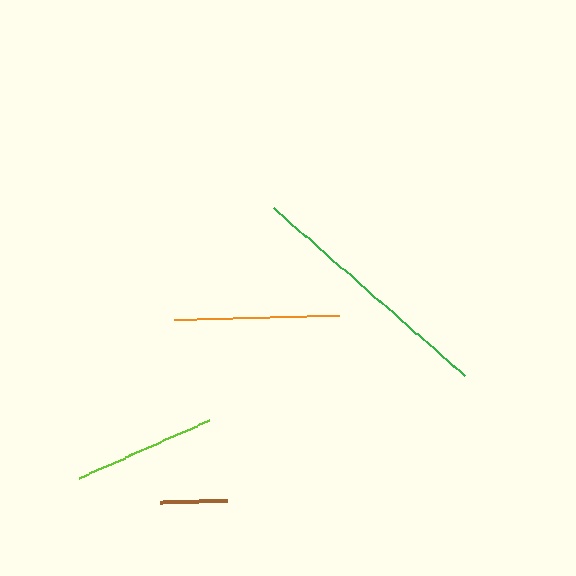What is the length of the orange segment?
The orange segment is approximately 165 pixels long.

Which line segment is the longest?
The green line is the longest at approximately 255 pixels.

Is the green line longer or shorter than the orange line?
The green line is longer than the orange line.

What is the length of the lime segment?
The lime segment is approximately 141 pixels long.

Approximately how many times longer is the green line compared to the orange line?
The green line is approximately 1.5 times the length of the orange line.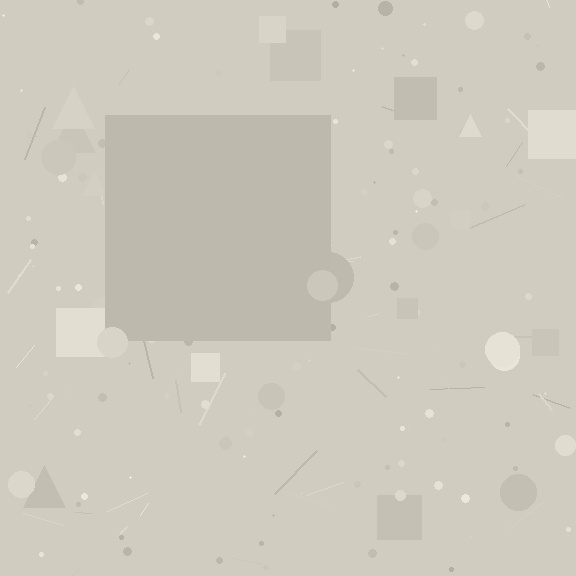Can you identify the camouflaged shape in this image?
The camouflaged shape is a square.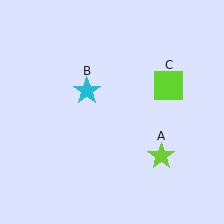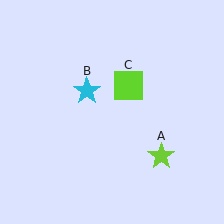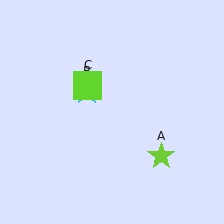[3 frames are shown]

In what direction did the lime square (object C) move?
The lime square (object C) moved left.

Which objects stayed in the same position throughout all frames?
Lime star (object A) and cyan star (object B) remained stationary.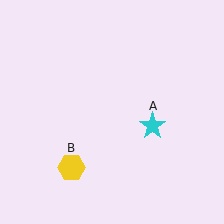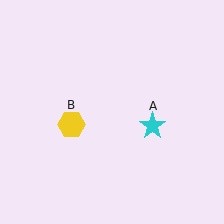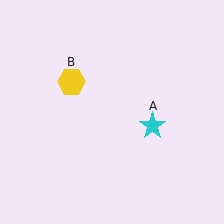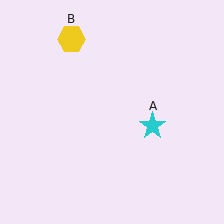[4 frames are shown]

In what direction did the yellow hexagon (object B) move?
The yellow hexagon (object B) moved up.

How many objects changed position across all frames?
1 object changed position: yellow hexagon (object B).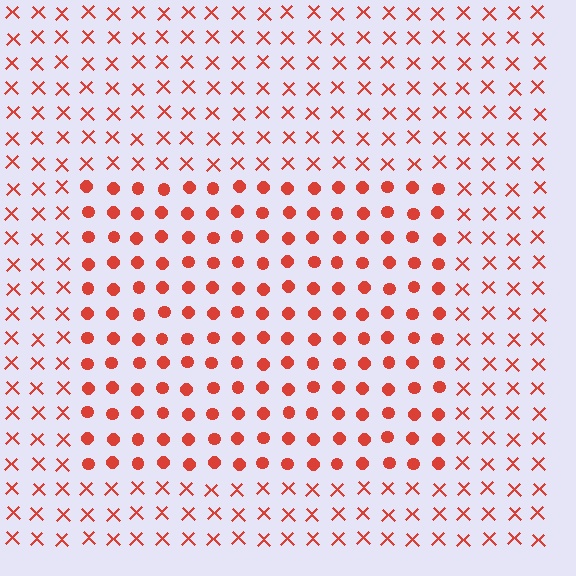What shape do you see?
I see a rectangle.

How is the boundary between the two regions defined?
The boundary is defined by a change in element shape: circles inside vs. X marks outside. All elements share the same color and spacing.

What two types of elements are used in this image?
The image uses circles inside the rectangle region and X marks outside it.